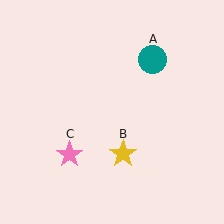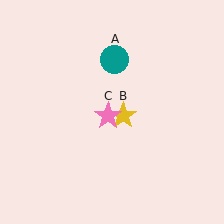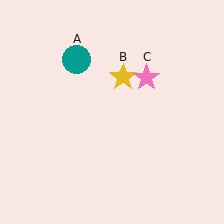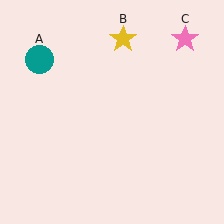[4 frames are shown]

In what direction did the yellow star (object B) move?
The yellow star (object B) moved up.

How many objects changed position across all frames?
3 objects changed position: teal circle (object A), yellow star (object B), pink star (object C).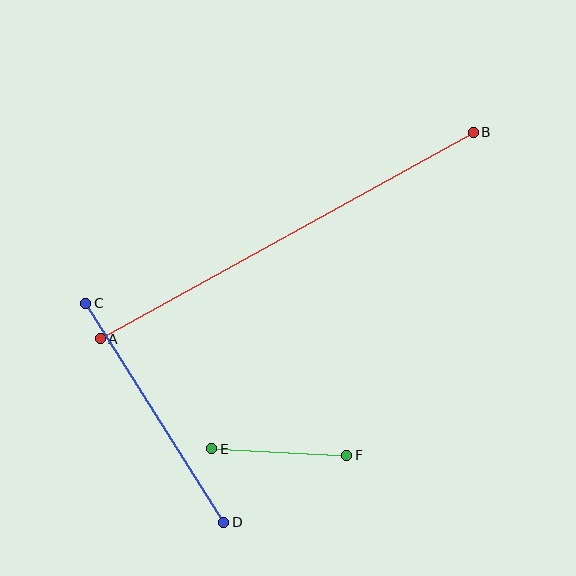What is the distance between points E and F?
The distance is approximately 135 pixels.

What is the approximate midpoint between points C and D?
The midpoint is at approximately (155, 413) pixels.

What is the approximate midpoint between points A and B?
The midpoint is at approximately (287, 235) pixels.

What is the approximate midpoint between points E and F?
The midpoint is at approximately (279, 452) pixels.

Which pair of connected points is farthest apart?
Points A and B are farthest apart.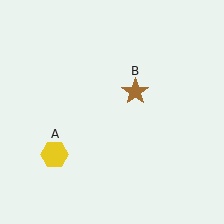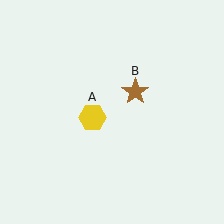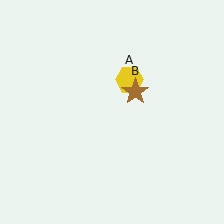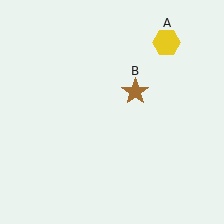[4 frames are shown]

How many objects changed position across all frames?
1 object changed position: yellow hexagon (object A).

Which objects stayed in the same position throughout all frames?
Brown star (object B) remained stationary.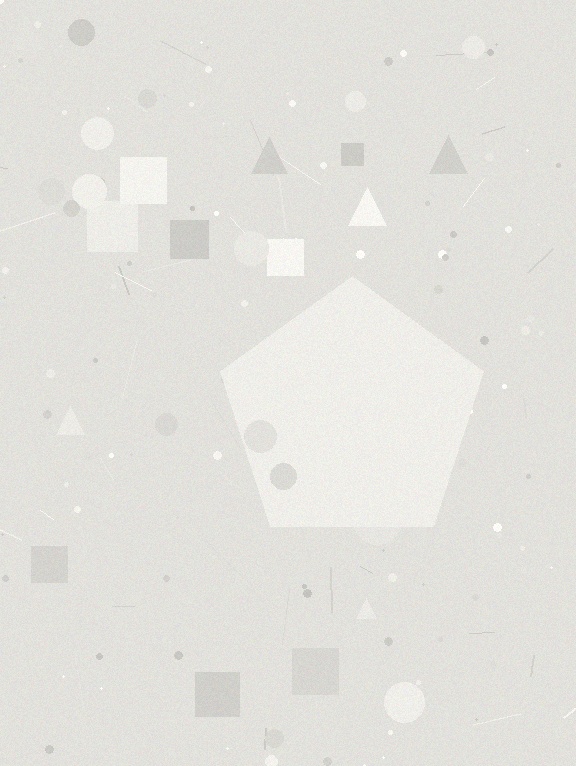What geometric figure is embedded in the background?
A pentagon is embedded in the background.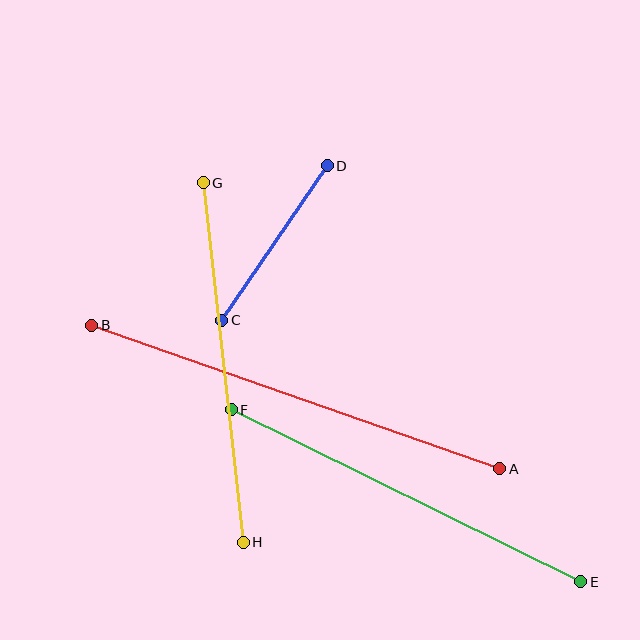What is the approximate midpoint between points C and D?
The midpoint is at approximately (275, 243) pixels.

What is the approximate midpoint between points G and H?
The midpoint is at approximately (223, 362) pixels.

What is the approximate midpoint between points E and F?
The midpoint is at approximately (406, 496) pixels.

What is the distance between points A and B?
The distance is approximately 433 pixels.